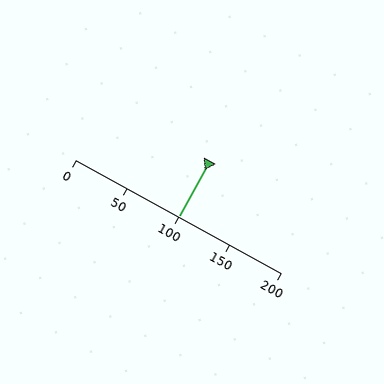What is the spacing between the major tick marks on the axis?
The major ticks are spaced 50 apart.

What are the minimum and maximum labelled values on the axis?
The axis runs from 0 to 200.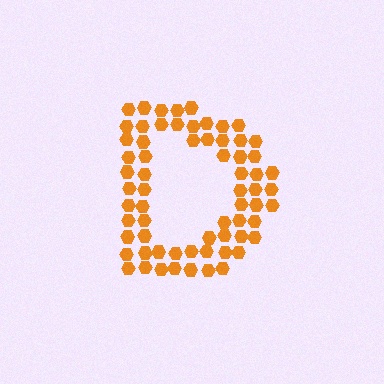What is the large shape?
The large shape is the letter D.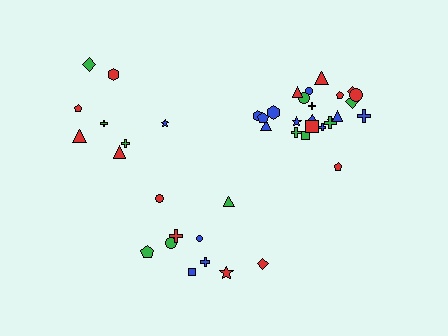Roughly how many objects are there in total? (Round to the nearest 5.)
Roughly 45 objects in total.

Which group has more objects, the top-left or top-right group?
The top-right group.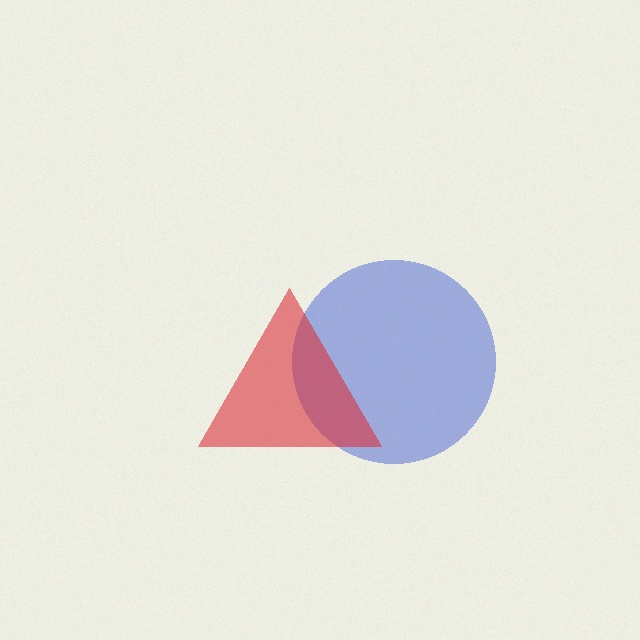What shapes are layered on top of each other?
The layered shapes are: a blue circle, a red triangle.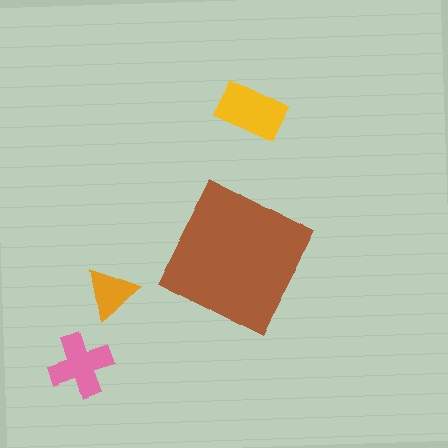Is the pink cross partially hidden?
No, the pink cross is fully visible.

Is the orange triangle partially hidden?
No, the orange triangle is fully visible.